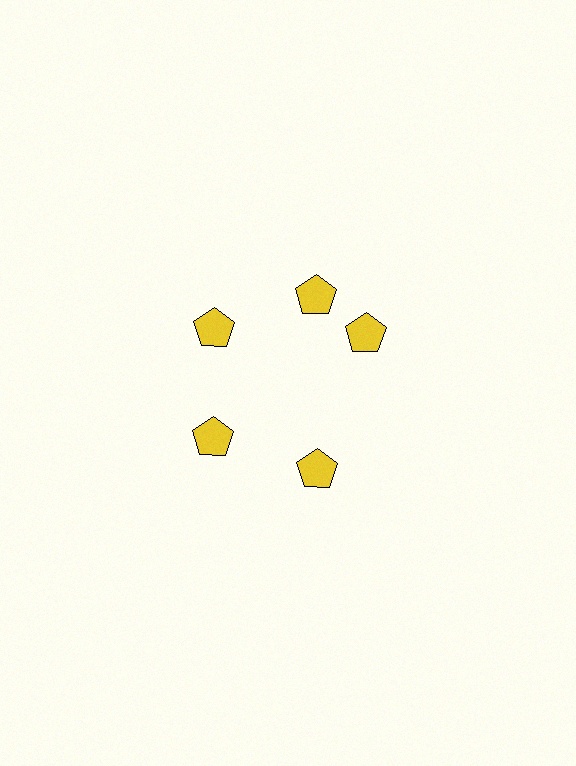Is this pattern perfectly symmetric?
No. The 5 yellow pentagons are arranged in a ring, but one element near the 3 o'clock position is rotated out of alignment along the ring, breaking the 5-fold rotational symmetry.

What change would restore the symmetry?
The symmetry would be restored by rotating it back into even spacing with its neighbors so that all 5 pentagons sit at equal angles and equal distance from the center.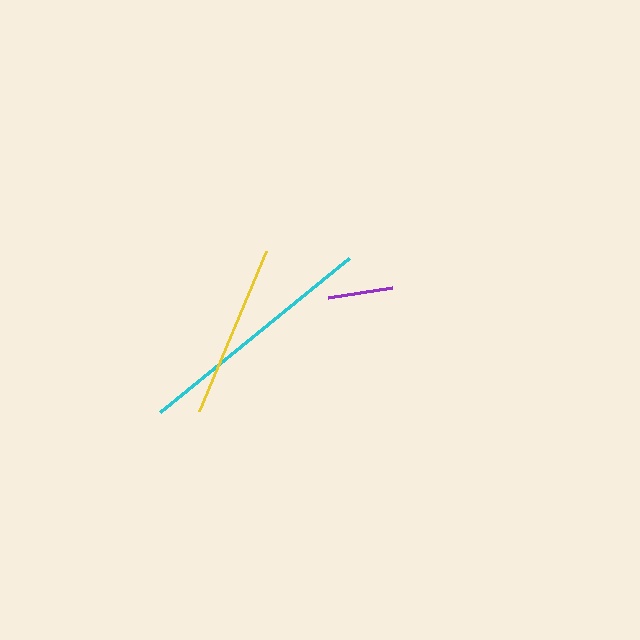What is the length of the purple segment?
The purple segment is approximately 65 pixels long.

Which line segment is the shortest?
The purple line is the shortest at approximately 65 pixels.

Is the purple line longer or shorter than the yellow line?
The yellow line is longer than the purple line.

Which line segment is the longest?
The cyan line is the longest at approximately 244 pixels.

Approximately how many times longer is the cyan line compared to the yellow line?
The cyan line is approximately 1.4 times the length of the yellow line.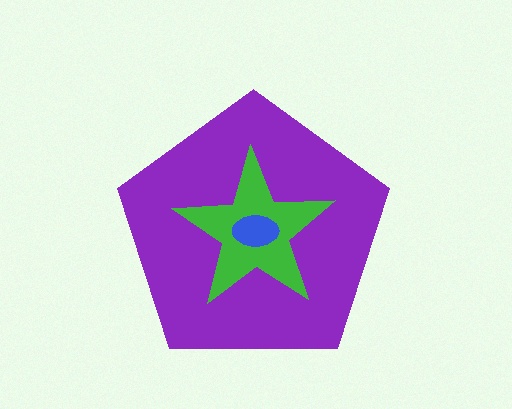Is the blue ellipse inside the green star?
Yes.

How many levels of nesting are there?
3.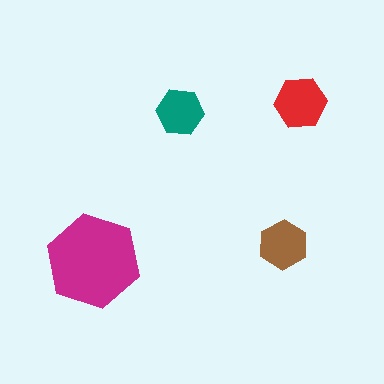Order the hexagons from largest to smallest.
the magenta one, the red one, the brown one, the teal one.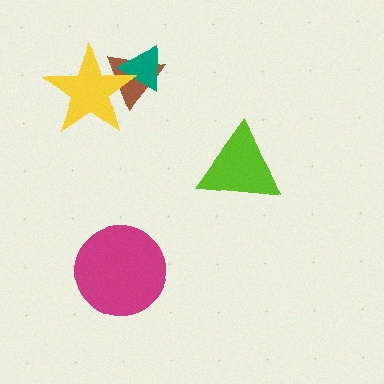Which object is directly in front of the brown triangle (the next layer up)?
The teal triangle is directly in front of the brown triangle.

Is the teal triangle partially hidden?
Yes, it is partially covered by another shape.